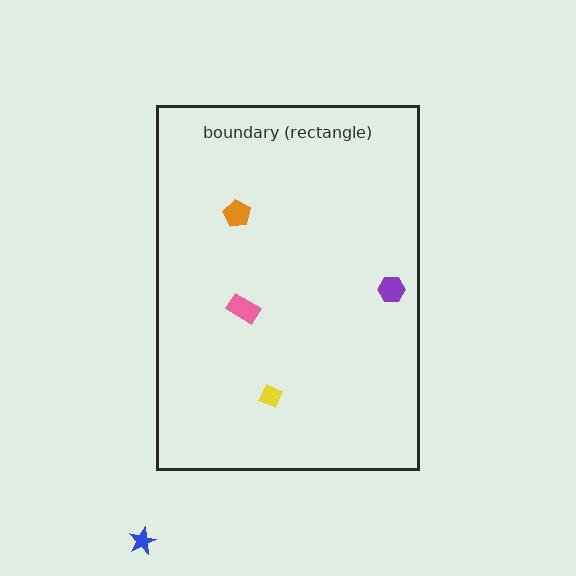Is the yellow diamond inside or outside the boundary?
Inside.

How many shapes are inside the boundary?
4 inside, 1 outside.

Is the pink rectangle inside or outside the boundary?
Inside.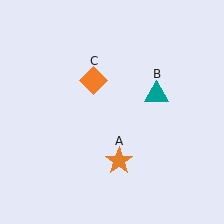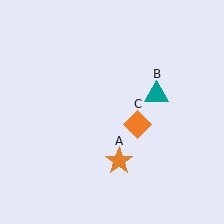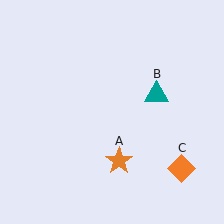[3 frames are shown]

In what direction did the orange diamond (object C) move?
The orange diamond (object C) moved down and to the right.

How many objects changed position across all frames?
1 object changed position: orange diamond (object C).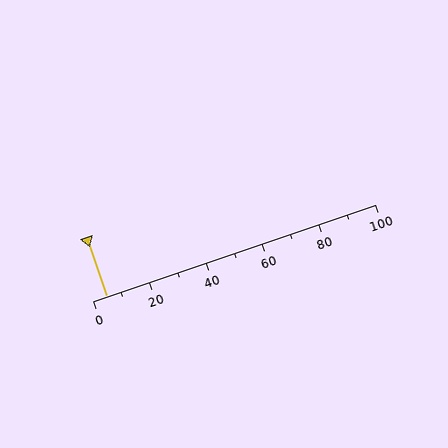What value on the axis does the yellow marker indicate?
The marker indicates approximately 5.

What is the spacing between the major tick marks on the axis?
The major ticks are spaced 20 apart.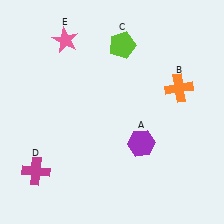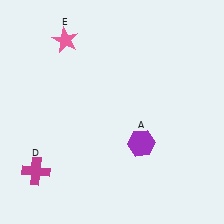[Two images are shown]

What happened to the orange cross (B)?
The orange cross (B) was removed in Image 2. It was in the top-right area of Image 1.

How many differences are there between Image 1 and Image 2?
There are 2 differences between the two images.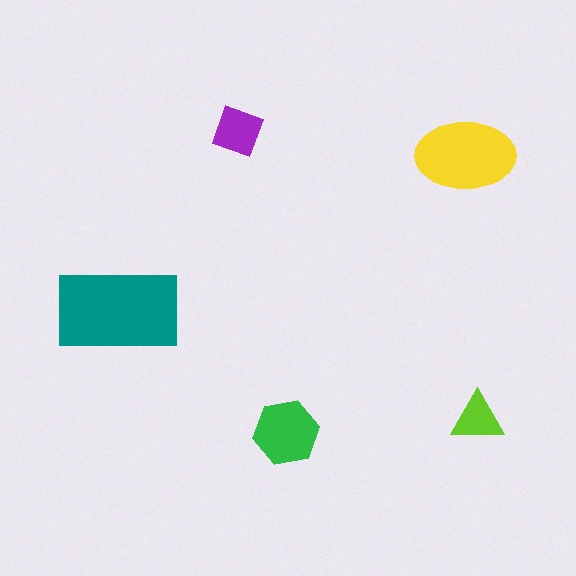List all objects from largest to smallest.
The teal rectangle, the yellow ellipse, the green hexagon, the purple square, the lime triangle.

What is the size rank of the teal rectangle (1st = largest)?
1st.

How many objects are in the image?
There are 5 objects in the image.